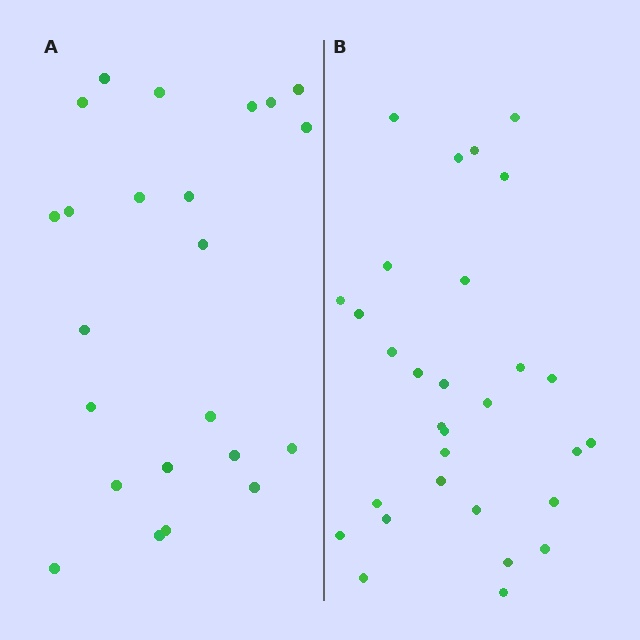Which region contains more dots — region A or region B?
Region B (the right region) has more dots.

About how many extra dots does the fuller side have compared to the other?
Region B has roughly 8 or so more dots than region A.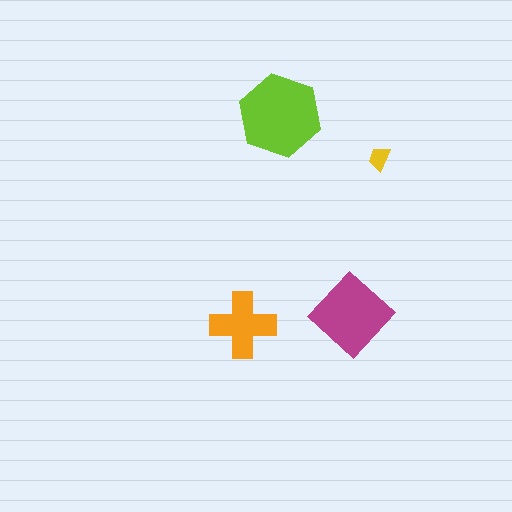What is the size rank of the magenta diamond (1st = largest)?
2nd.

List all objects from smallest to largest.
The yellow trapezoid, the orange cross, the magenta diamond, the lime hexagon.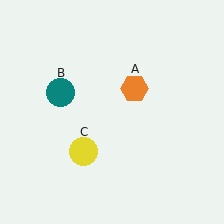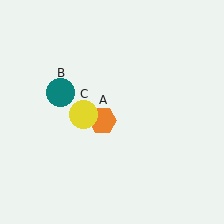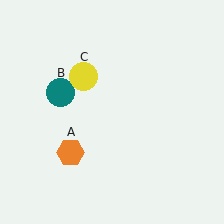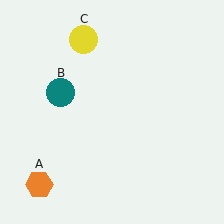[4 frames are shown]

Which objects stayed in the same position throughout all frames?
Teal circle (object B) remained stationary.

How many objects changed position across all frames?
2 objects changed position: orange hexagon (object A), yellow circle (object C).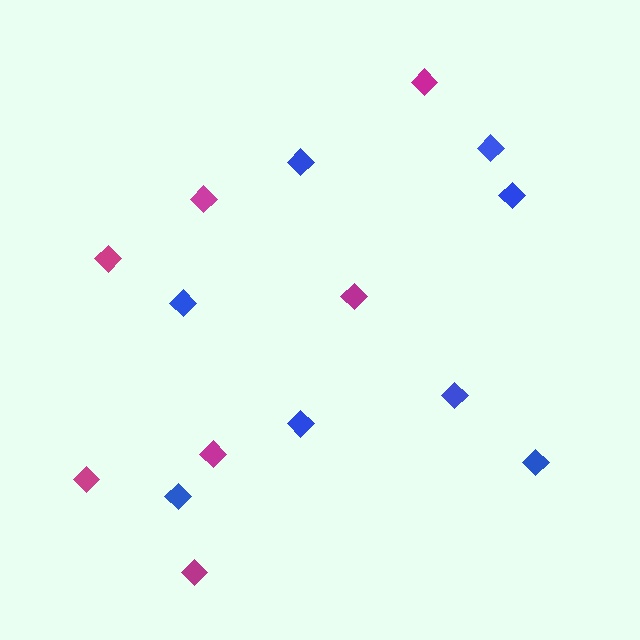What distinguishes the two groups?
There are 2 groups: one group of blue diamonds (8) and one group of magenta diamonds (7).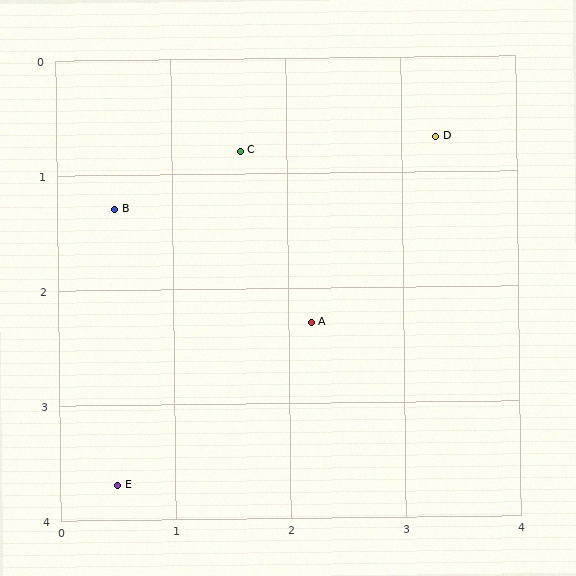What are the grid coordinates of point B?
Point B is at approximately (0.5, 1.3).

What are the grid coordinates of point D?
Point D is at approximately (3.3, 0.7).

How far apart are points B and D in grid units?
Points B and D are about 2.9 grid units apart.